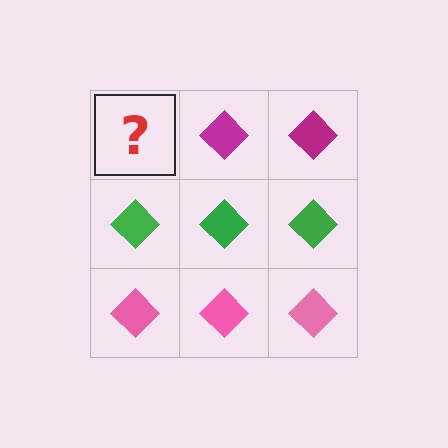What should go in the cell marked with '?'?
The missing cell should contain a magenta diamond.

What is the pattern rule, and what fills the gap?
The rule is that each row has a consistent color. The gap should be filled with a magenta diamond.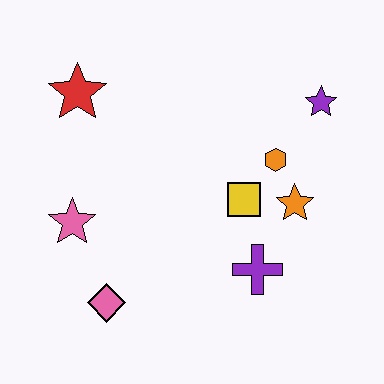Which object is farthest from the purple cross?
The red star is farthest from the purple cross.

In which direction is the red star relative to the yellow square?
The red star is to the left of the yellow square.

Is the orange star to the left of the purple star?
Yes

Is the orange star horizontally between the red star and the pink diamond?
No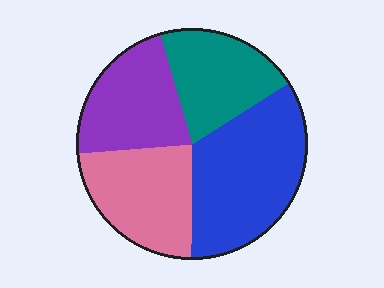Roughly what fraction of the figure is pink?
Pink covers around 25% of the figure.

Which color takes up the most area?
Blue, at roughly 35%.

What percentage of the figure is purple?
Purple takes up about one fifth (1/5) of the figure.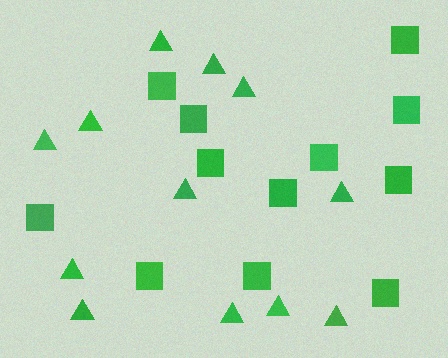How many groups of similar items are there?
There are 2 groups: one group of triangles (12) and one group of squares (12).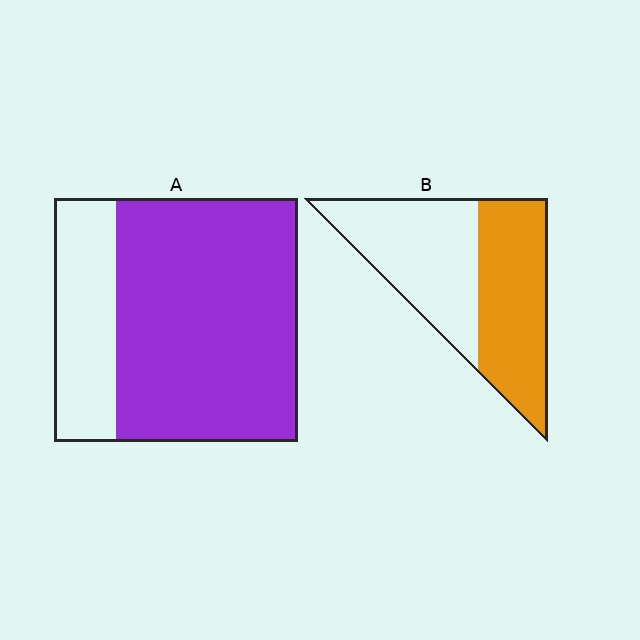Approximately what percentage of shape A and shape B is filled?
A is approximately 75% and B is approximately 50%.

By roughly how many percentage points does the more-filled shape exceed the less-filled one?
By roughly 25 percentage points (A over B).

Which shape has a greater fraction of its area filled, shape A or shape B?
Shape A.